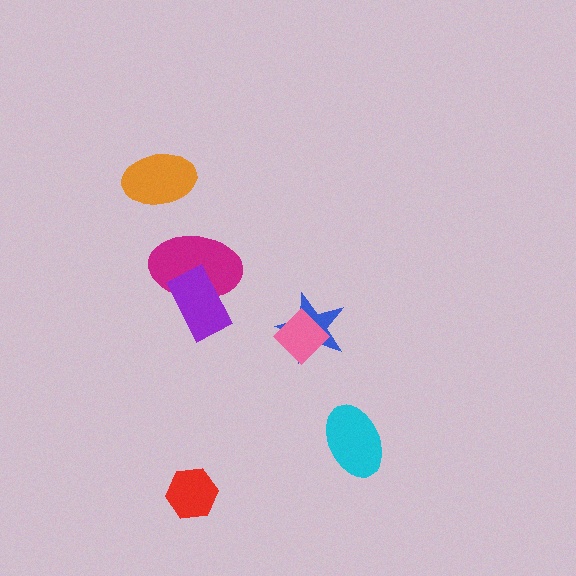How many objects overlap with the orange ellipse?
0 objects overlap with the orange ellipse.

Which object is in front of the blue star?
The pink diamond is in front of the blue star.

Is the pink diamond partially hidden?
No, no other shape covers it.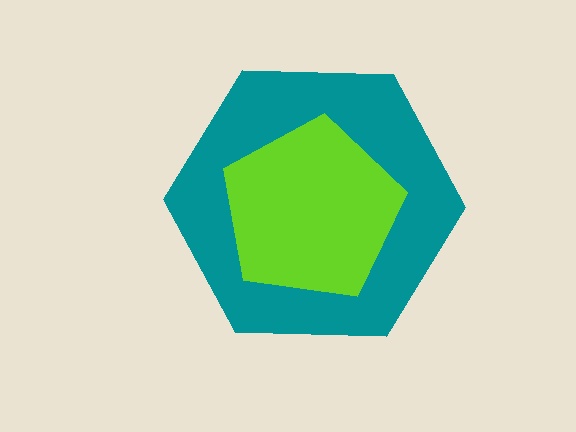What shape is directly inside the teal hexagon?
The lime pentagon.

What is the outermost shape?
The teal hexagon.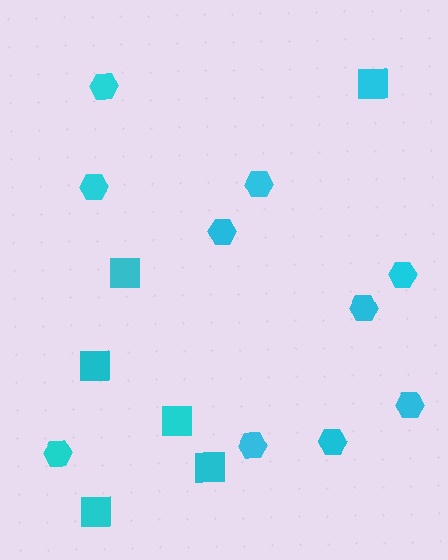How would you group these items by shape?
There are 2 groups: one group of hexagons (10) and one group of squares (6).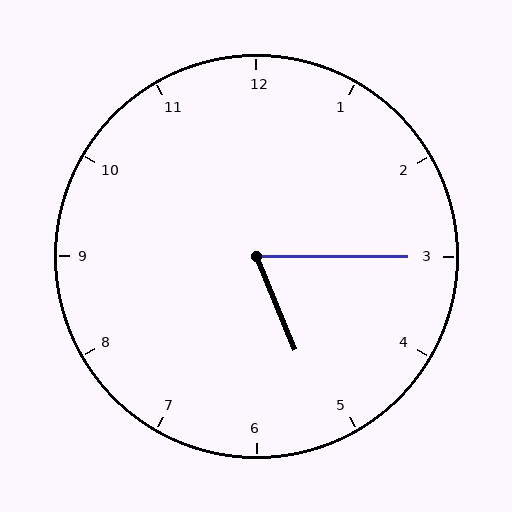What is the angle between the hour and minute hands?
Approximately 68 degrees.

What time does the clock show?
5:15.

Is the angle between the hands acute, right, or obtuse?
It is acute.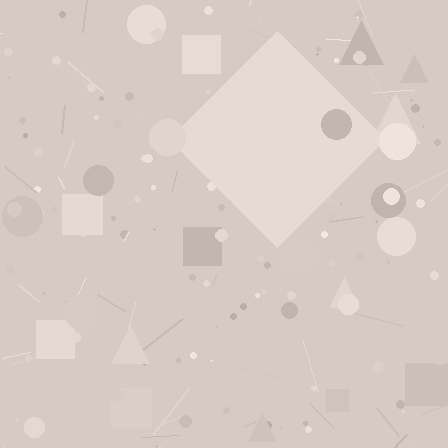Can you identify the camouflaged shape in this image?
The camouflaged shape is a diamond.